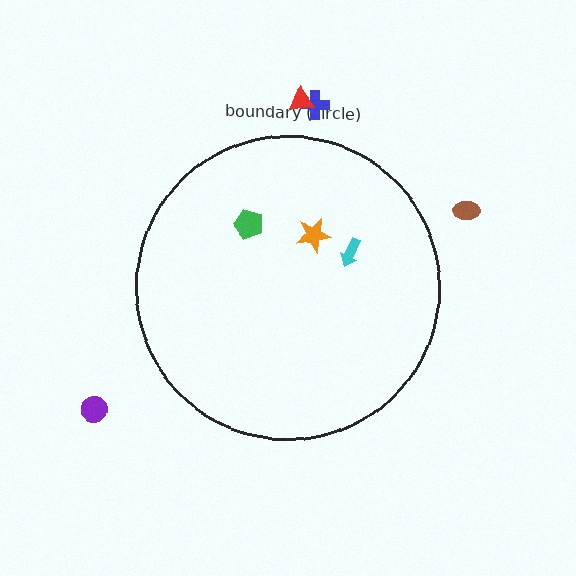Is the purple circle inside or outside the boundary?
Outside.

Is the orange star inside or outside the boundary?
Inside.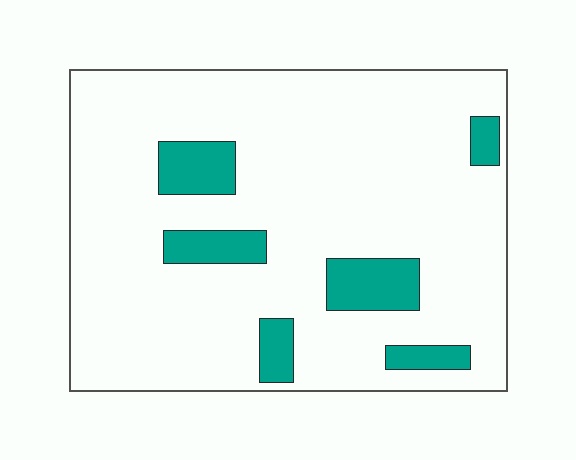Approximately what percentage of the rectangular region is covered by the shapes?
Approximately 15%.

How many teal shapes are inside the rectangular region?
6.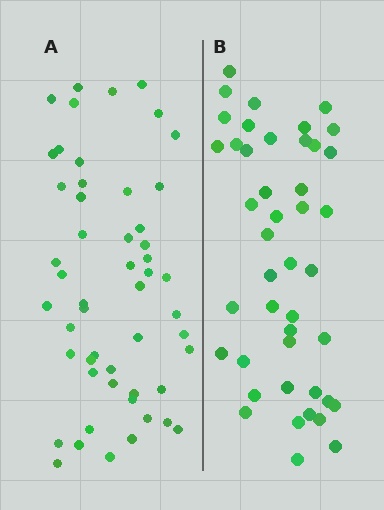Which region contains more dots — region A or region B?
Region A (the left region) has more dots.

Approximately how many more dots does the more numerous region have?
Region A has roughly 8 or so more dots than region B.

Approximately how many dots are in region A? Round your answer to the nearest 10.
About 50 dots. (The exact count is 52, which rounds to 50.)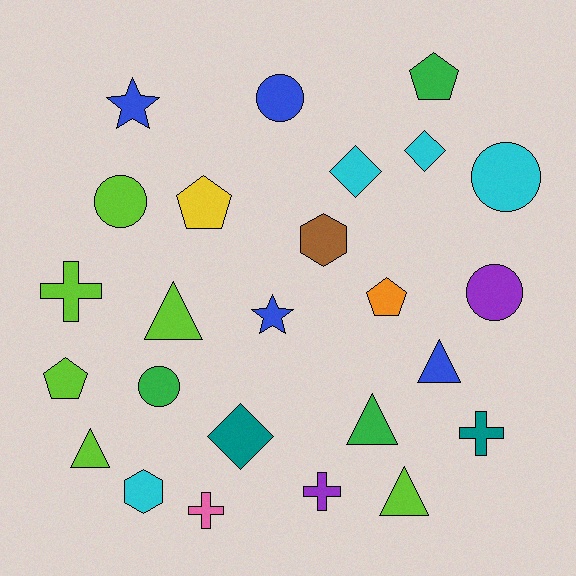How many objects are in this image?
There are 25 objects.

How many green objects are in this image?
There are 3 green objects.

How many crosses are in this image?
There are 4 crosses.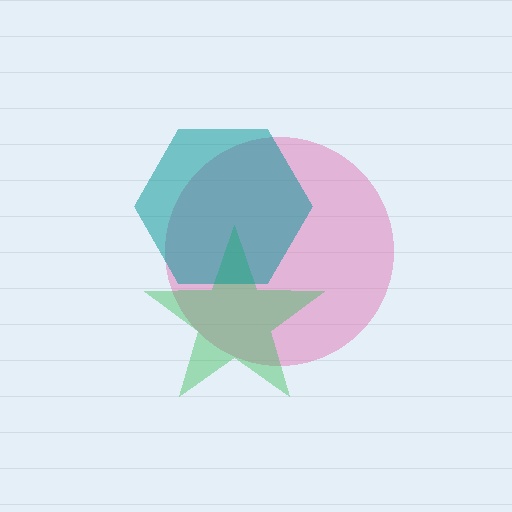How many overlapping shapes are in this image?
There are 3 overlapping shapes in the image.